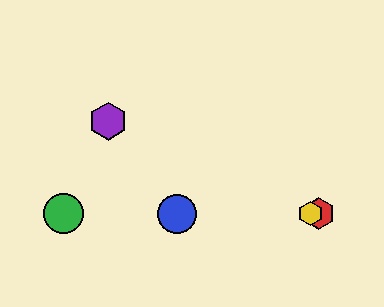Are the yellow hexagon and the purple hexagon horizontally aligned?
No, the yellow hexagon is at y≈214 and the purple hexagon is at y≈121.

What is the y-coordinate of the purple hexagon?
The purple hexagon is at y≈121.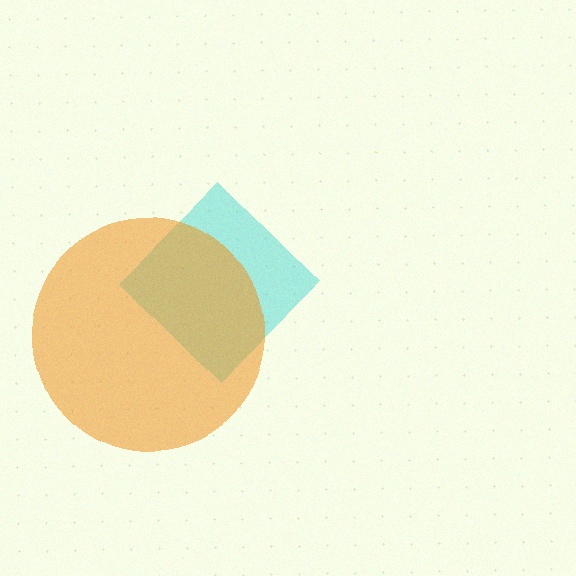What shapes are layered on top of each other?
The layered shapes are: a cyan diamond, an orange circle.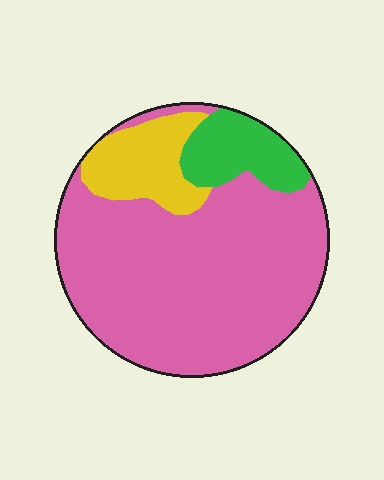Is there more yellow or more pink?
Pink.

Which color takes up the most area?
Pink, at roughly 75%.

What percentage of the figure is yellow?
Yellow covers 14% of the figure.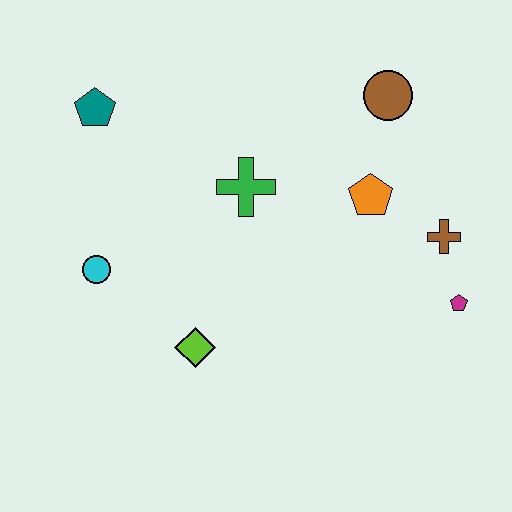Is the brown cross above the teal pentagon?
No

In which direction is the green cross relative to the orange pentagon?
The green cross is to the left of the orange pentagon.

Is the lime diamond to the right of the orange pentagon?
No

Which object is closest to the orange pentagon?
The brown cross is closest to the orange pentagon.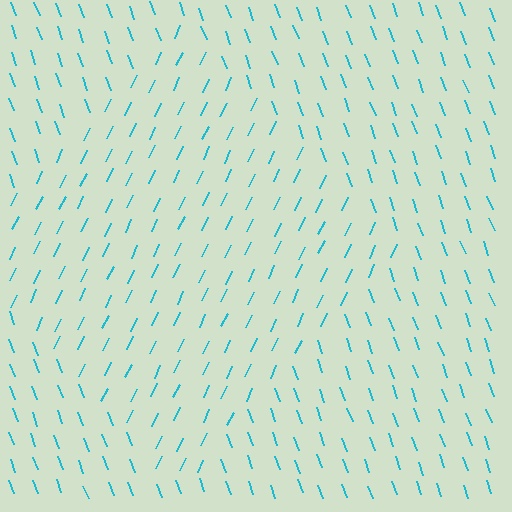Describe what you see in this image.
The image is filled with small cyan line segments. A diamond region in the image has lines oriented differently from the surrounding lines, creating a visible texture boundary.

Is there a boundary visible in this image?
Yes, there is a texture boundary formed by a change in line orientation.